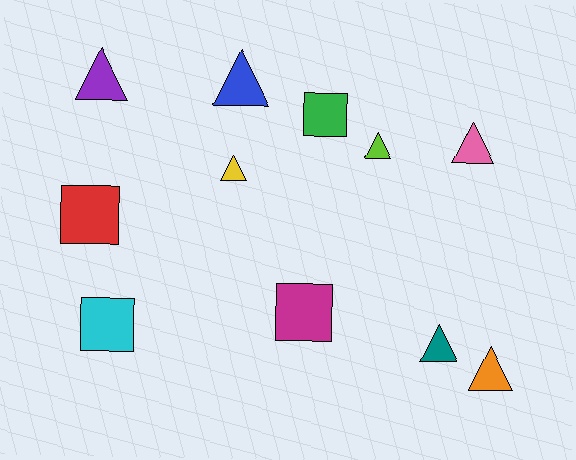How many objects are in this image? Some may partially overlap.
There are 11 objects.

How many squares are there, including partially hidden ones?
There are 4 squares.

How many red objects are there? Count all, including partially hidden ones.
There is 1 red object.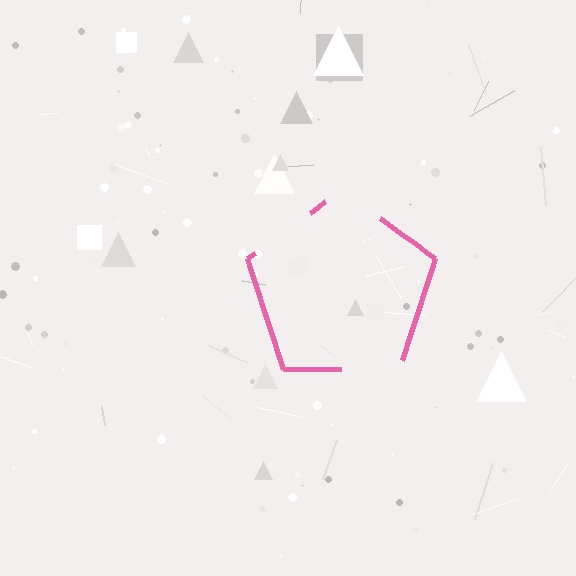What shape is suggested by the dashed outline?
The dashed outline suggests a pentagon.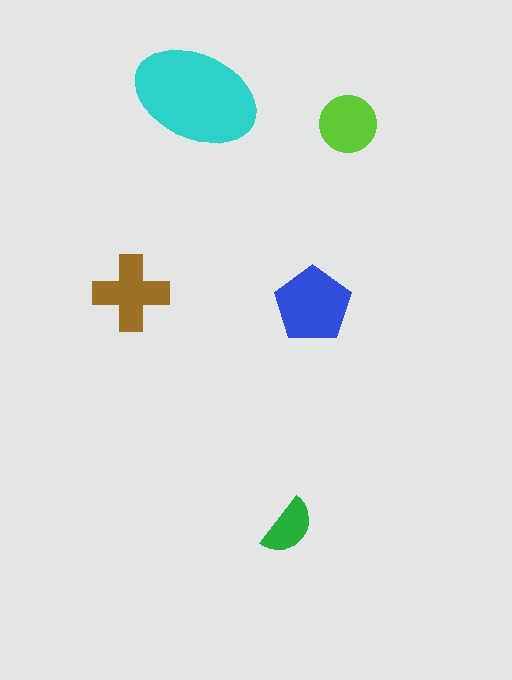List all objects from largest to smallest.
The cyan ellipse, the blue pentagon, the brown cross, the lime circle, the green semicircle.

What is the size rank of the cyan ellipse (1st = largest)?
1st.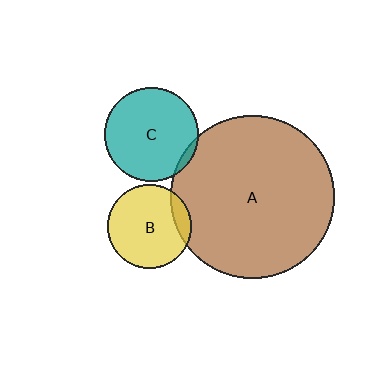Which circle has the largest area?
Circle A (brown).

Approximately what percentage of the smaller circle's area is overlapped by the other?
Approximately 10%.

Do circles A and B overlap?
Yes.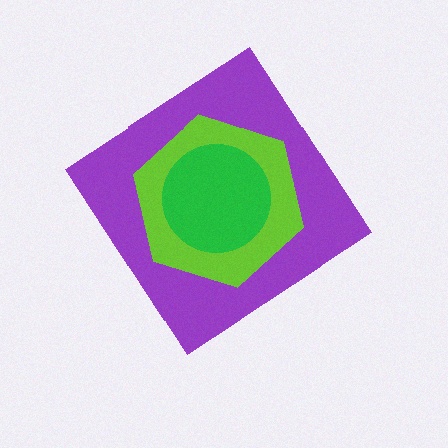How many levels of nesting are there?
3.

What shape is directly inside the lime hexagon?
The green circle.